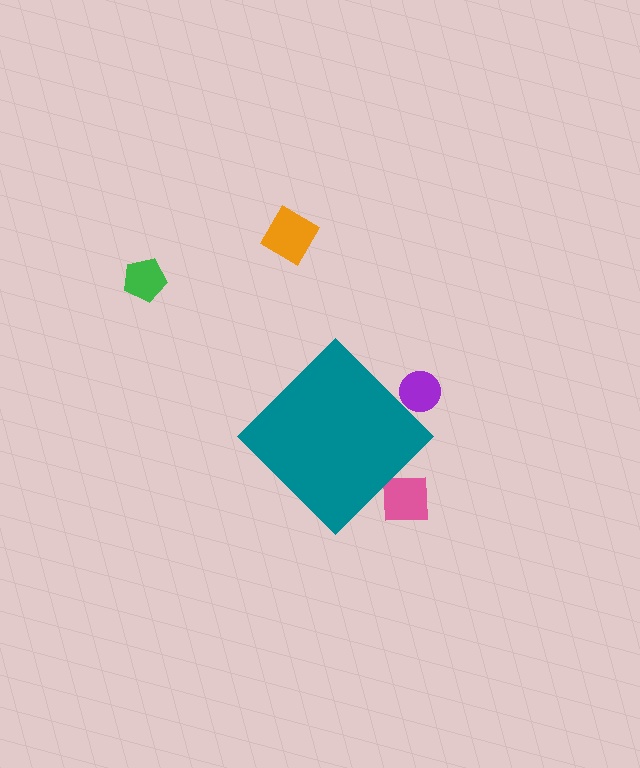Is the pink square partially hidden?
Yes, the pink square is partially hidden behind the teal diamond.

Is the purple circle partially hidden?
Yes, the purple circle is partially hidden behind the teal diamond.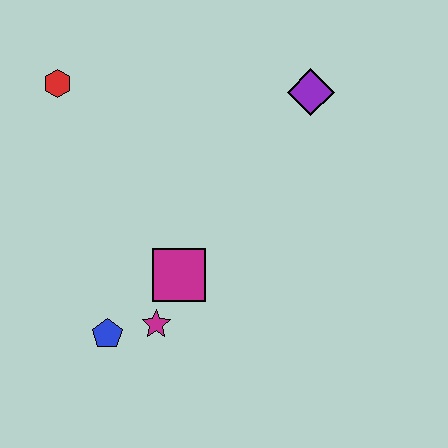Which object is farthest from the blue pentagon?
The purple diamond is farthest from the blue pentagon.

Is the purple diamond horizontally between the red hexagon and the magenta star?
No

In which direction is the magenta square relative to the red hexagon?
The magenta square is below the red hexagon.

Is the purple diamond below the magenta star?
No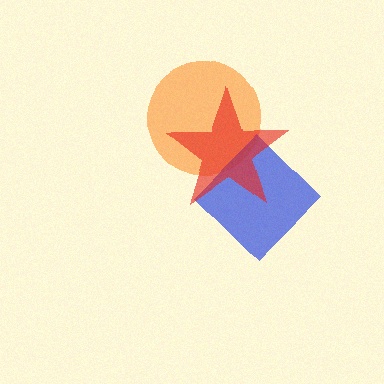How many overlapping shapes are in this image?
There are 3 overlapping shapes in the image.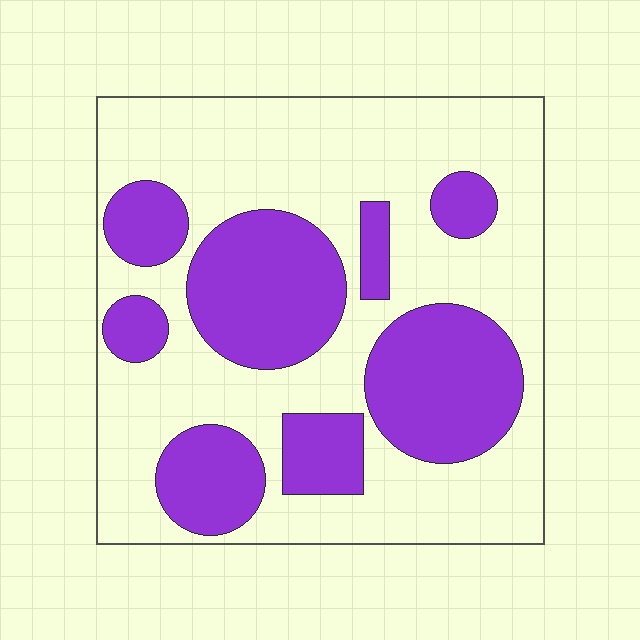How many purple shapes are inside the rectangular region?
8.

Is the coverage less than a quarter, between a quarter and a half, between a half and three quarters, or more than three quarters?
Between a quarter and a half.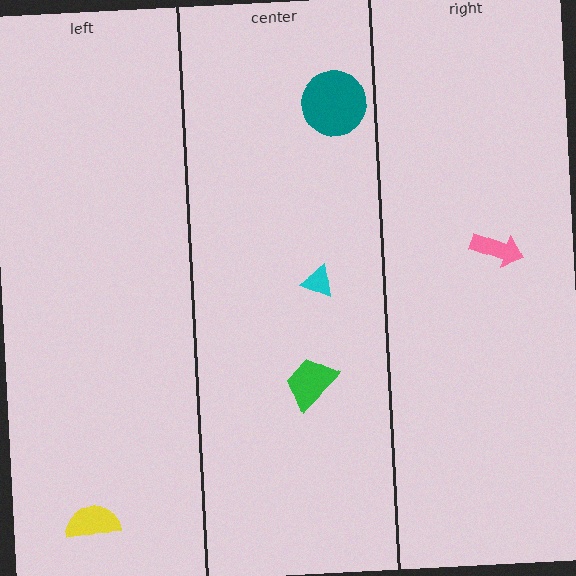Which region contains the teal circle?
The center region.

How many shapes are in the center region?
3.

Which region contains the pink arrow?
The right region.